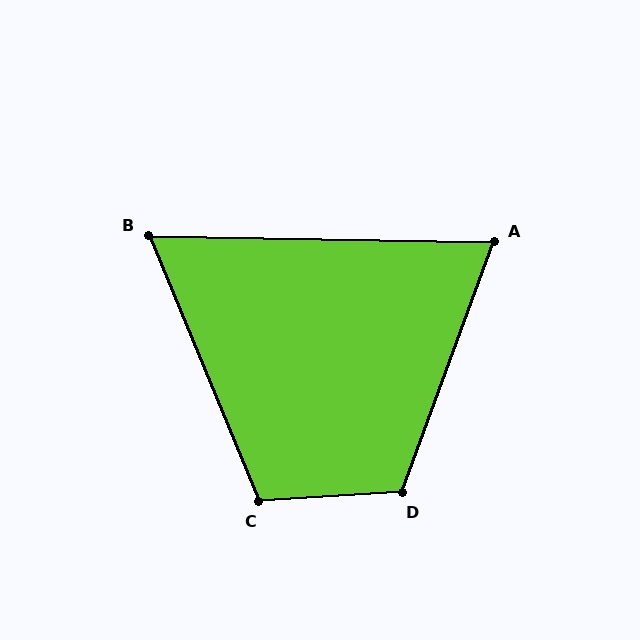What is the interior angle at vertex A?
Approximately 71 degrees (acute).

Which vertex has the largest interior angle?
D, at approximately 113 degrees.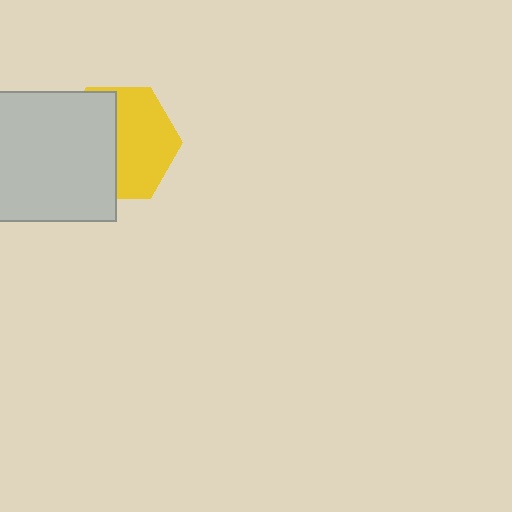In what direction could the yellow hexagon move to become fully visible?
The yellow hexagon could move right. That would shift it out from behind the light gray rectangle entirely.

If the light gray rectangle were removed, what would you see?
You would see the complete yellow hexagon.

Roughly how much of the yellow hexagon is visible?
About half of it is visible (roughly 52%).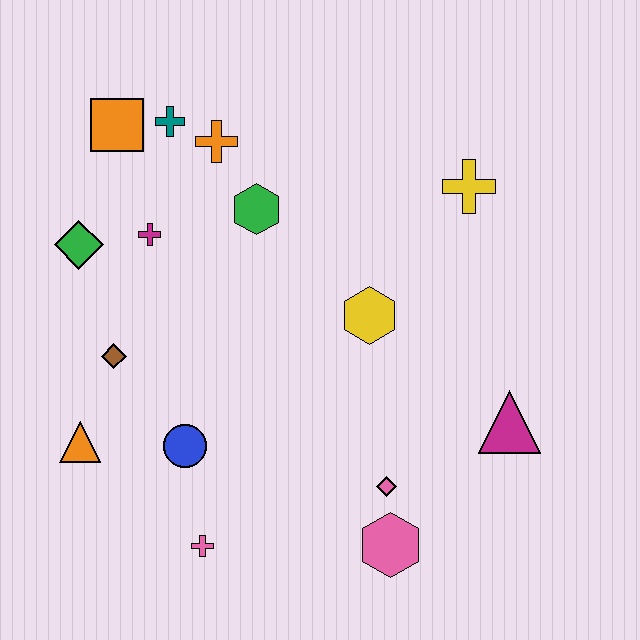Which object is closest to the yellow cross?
The yellow hexagon is closest to the yellow cross.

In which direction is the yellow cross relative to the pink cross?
The yellow cross is above the pink cross.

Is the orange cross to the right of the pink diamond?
No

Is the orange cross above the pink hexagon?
Yes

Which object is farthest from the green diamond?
The magenta triangle is farthest from the green diamond.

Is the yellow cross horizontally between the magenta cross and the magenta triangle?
Yes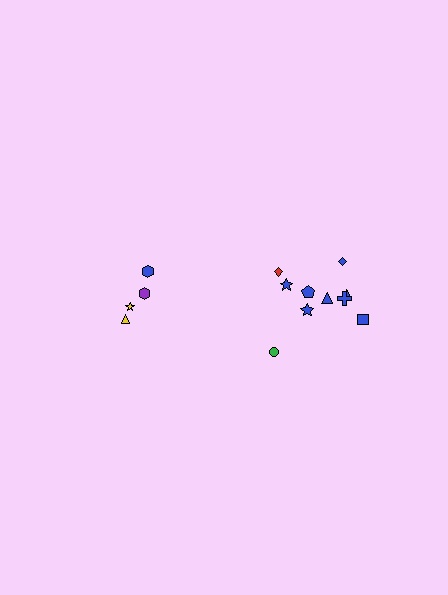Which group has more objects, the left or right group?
The right group.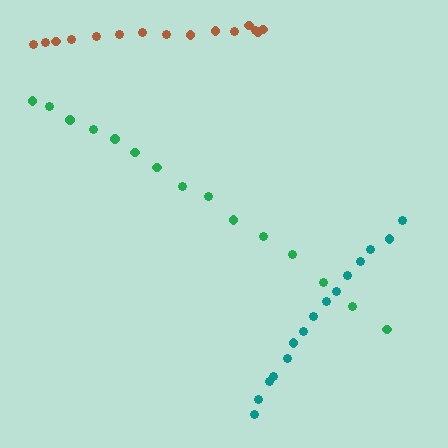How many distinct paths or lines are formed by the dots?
There are 3 distinct paths.